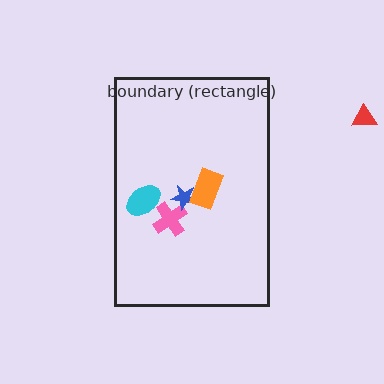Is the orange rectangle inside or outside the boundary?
Inside.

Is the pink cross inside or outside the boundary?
Inside.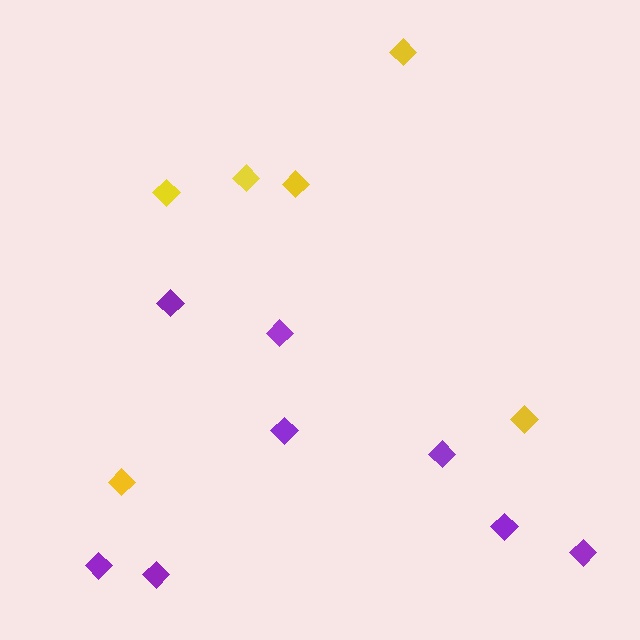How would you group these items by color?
There are 2 groups: one group of yellow diamonds (6) and one group of purple diamonds (8).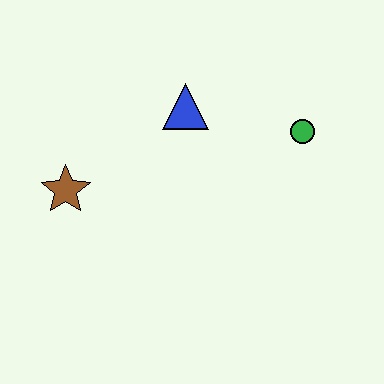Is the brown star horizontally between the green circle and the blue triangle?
No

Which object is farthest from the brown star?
The green circle is farthest from the brown star.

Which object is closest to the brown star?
The blue triangle is closest to the brown star.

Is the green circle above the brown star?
Yes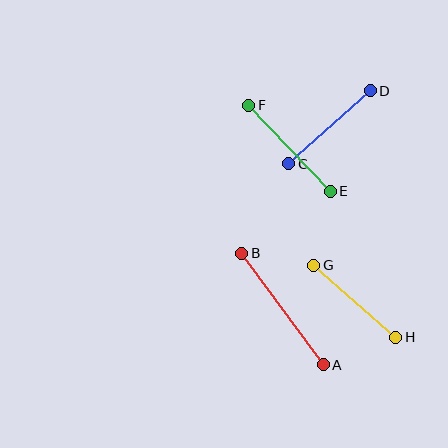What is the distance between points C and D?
The distance is approximately 110 pixels.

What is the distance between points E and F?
The distance is approximately 118 pixels.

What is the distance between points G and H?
The distance is approximately 109 pixels.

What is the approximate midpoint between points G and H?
The midpoint is at approximately (355, 301) pixels.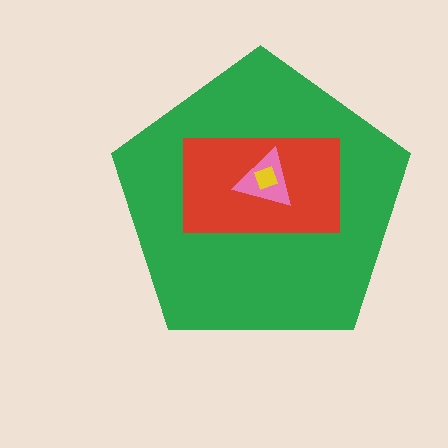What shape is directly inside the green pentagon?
The red rectangle.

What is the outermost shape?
The green pentagon.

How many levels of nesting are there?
4.